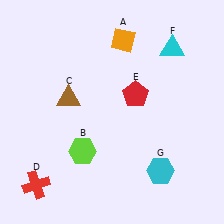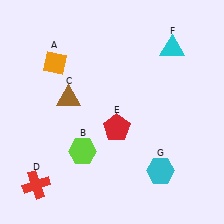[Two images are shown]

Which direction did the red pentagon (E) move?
The red pentagon (E) moved down.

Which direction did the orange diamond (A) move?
The orange diamond (A) moved left.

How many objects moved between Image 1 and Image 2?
2 objects moved between the two images.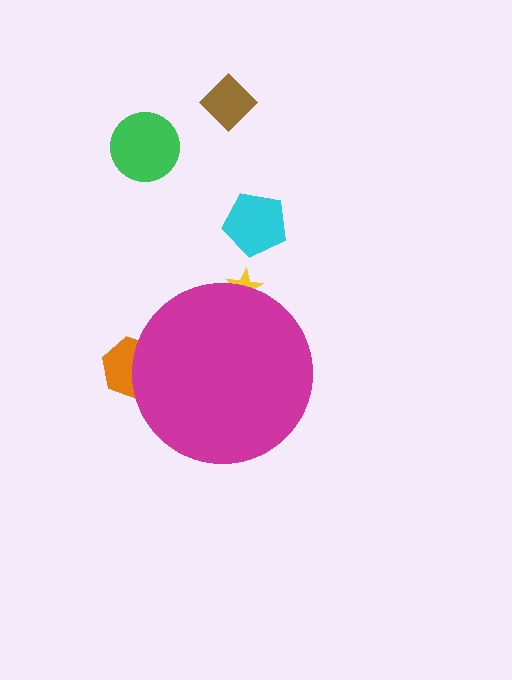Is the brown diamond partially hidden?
No, the brown diamond is fully visible.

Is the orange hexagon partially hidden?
Yes, the orange hexagon is partially hidden behind the magenta circle.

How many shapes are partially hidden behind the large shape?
2 shapes are partially hidden.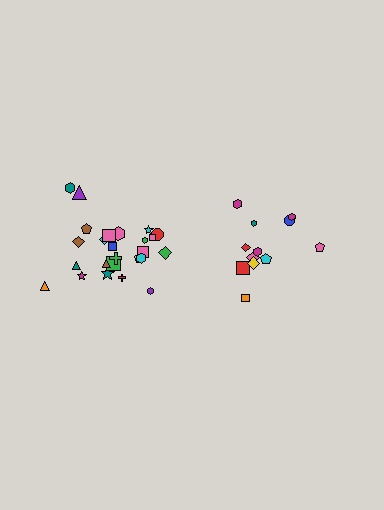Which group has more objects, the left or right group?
The left group.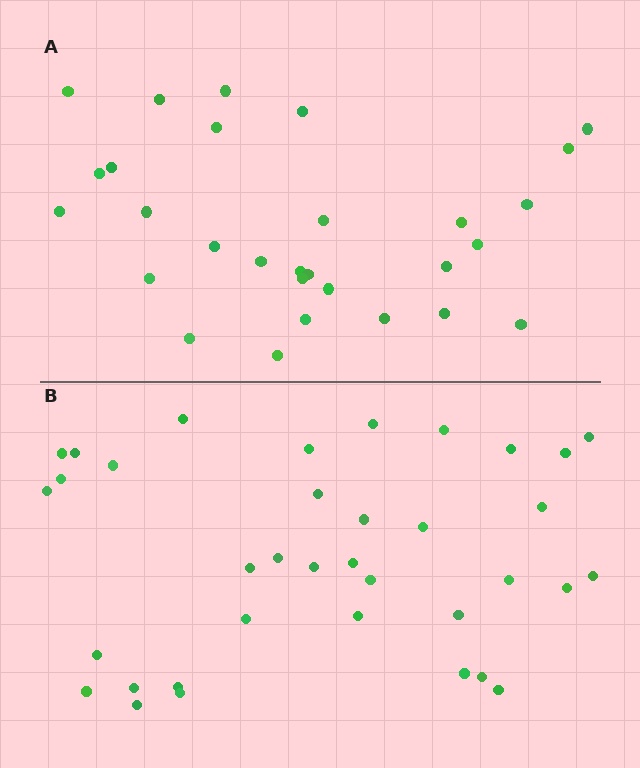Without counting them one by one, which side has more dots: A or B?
Region B (the bottom region) has more dots.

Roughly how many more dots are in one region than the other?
Region B has roughly 8 or so more dots than region A.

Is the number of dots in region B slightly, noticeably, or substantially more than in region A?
Region B has only slightly more — the two regions are fairly close. The ratio is roughly 1.2 to 1.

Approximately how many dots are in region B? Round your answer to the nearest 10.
About 40 dots. (The exact count is 36, which rounds to 40.)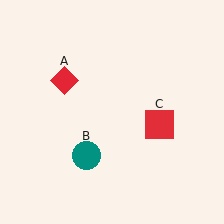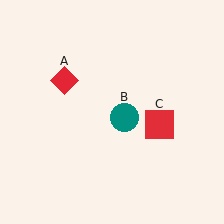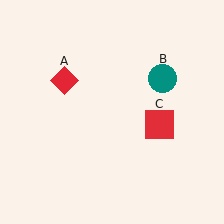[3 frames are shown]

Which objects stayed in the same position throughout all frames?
Red diamond (object A) and red square (object C) remained stationary.